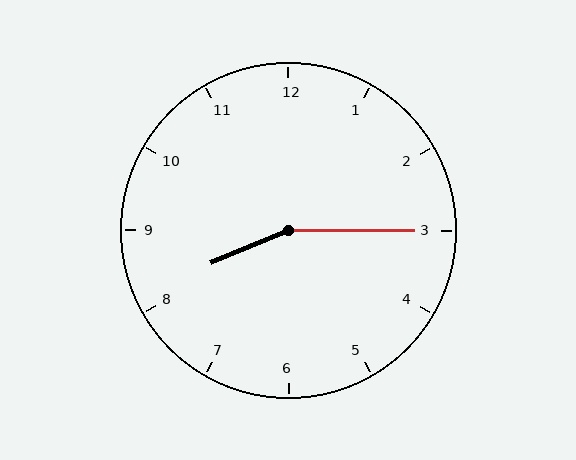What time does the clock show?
8:15.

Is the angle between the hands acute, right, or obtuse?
It is obtuse.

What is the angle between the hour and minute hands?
Approximately 158 degrees.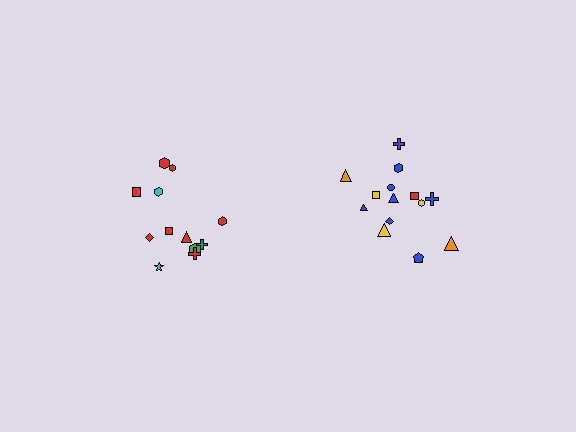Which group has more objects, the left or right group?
The right group.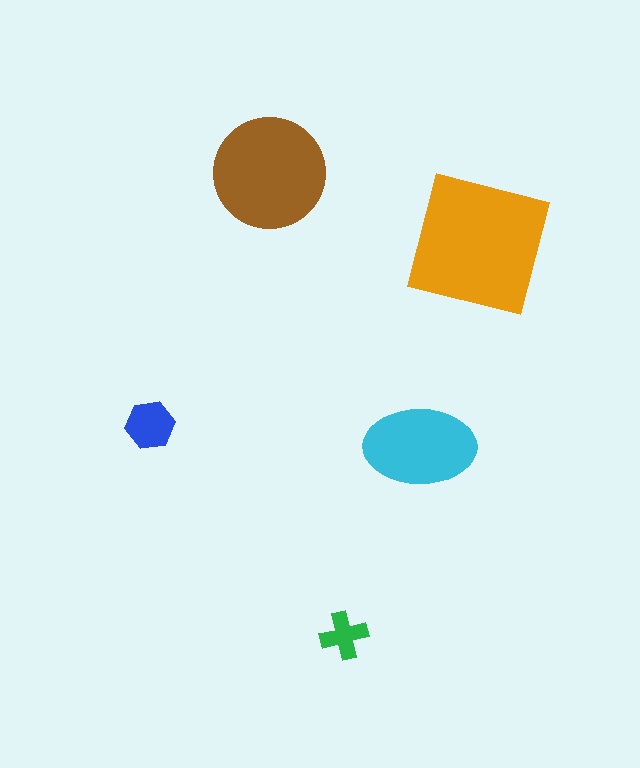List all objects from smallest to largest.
The green cross, the blue hexagon, the cyan ellipse, the brown circle, the orange square.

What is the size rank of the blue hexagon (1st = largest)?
4th.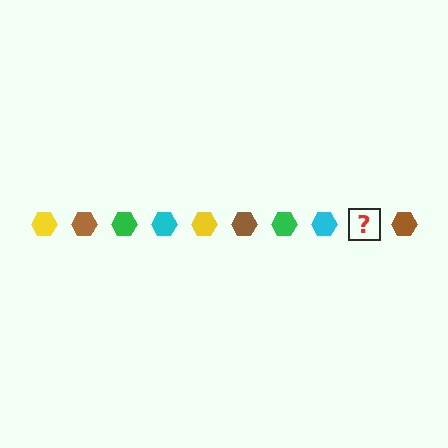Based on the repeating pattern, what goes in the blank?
The blank should be a yellow hexagon.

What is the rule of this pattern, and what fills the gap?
The rule is that the pattern cycles through yellow, brown, green, cyan hexagons. The gap should be filled with a yellow hexagon.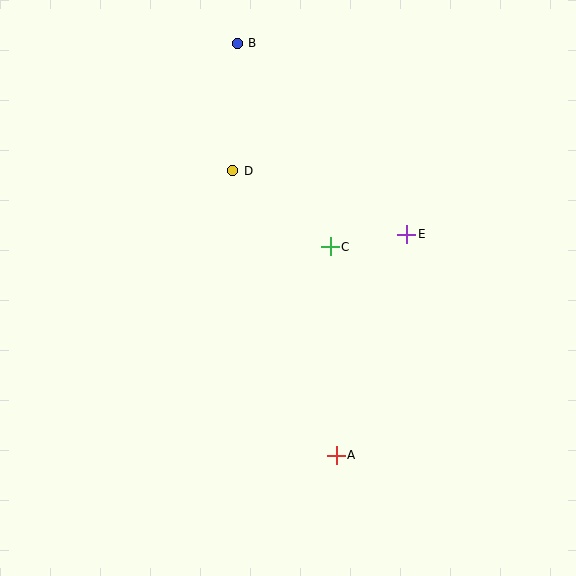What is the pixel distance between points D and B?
The distance between D and B is 128 pixels.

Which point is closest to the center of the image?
Point C at (330, 247) is closest to the center.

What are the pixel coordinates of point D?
Point D is at (233, 171).